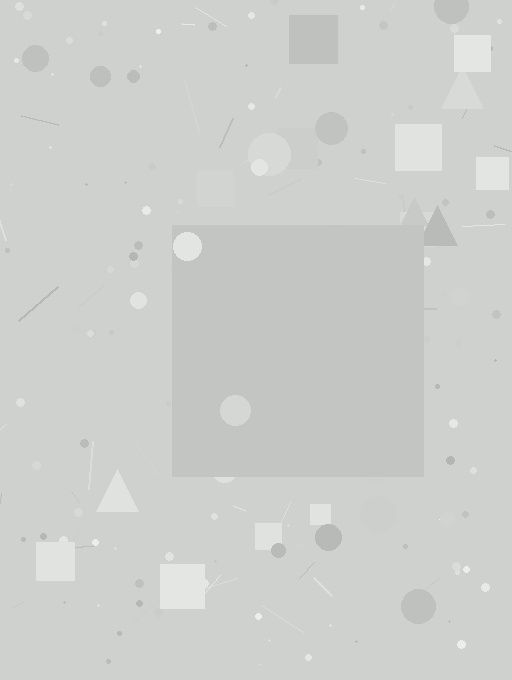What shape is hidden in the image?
A square is hidden in the image.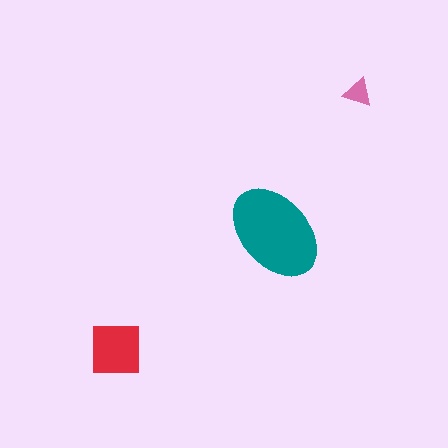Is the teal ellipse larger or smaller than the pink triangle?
Larger.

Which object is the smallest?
The pink triangle.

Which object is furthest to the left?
The red square is leftmost.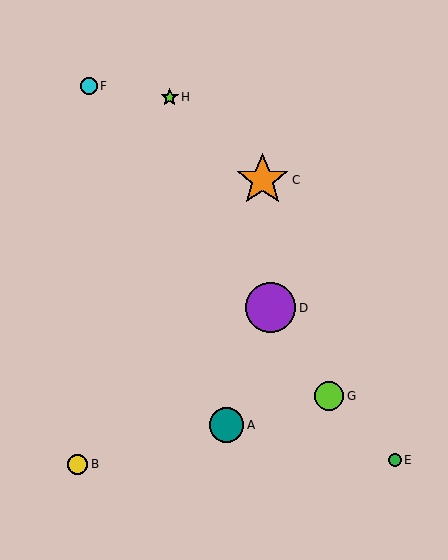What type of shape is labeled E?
Shape E is a green circle.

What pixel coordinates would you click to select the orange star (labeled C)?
Click at (263, 180) to select the orange star C.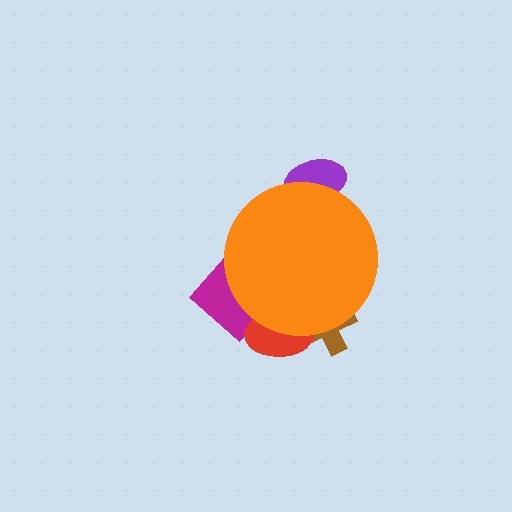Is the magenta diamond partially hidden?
Yes, the magenta diamond is partially hidden behind the orange circle.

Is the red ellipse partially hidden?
Yes, the red ellipse is partially hidden behind the orange circle.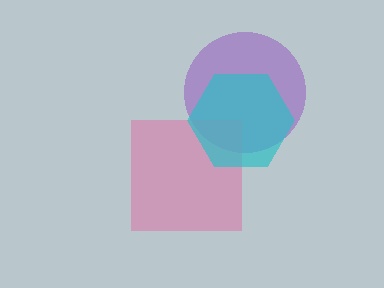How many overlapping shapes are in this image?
There are 3 overlapping shapes in the image.